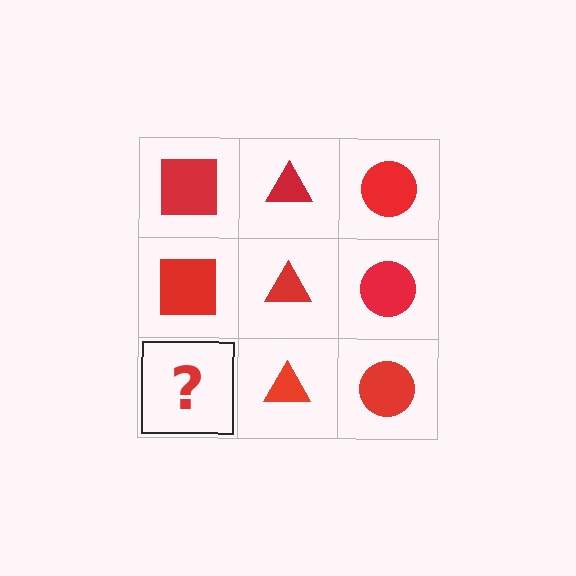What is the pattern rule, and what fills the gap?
The rule is that each column has a consistent shape. The gap should be filled with a red square.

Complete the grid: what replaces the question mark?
The question mark should be replaced with a red square.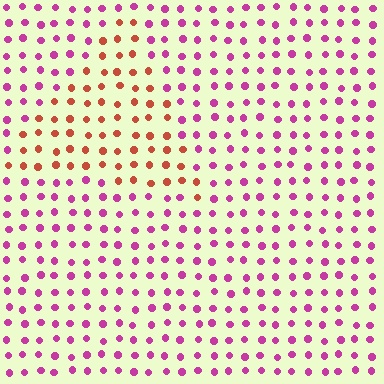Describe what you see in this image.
The image is filled with small magenta elements in a uniform arrangement. A triangle-shaped region is visible where the elements are tinted to a slightly different hue, forming a subtle color boundary.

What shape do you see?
I see a triangle.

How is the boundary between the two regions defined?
The boundary is defined purely by a slight shift in hue (about 52 degrees). Spacing, size, and orientation are identical on both sides.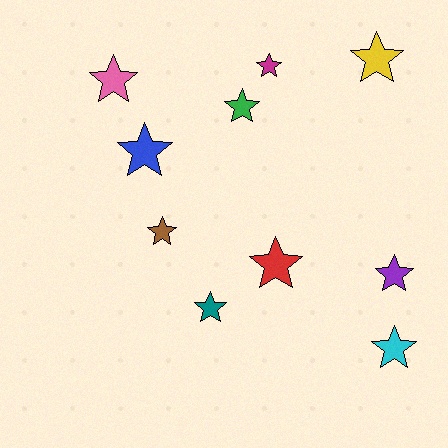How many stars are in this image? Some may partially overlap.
There are 10 stars.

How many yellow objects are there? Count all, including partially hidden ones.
There is 1 yellow object.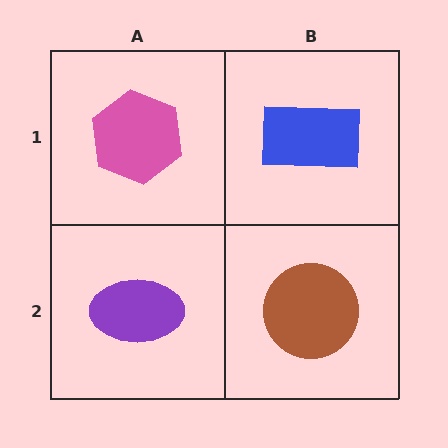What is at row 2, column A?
A purple ellipse.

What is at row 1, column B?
A blue rectangle.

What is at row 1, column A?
A pink hexagon.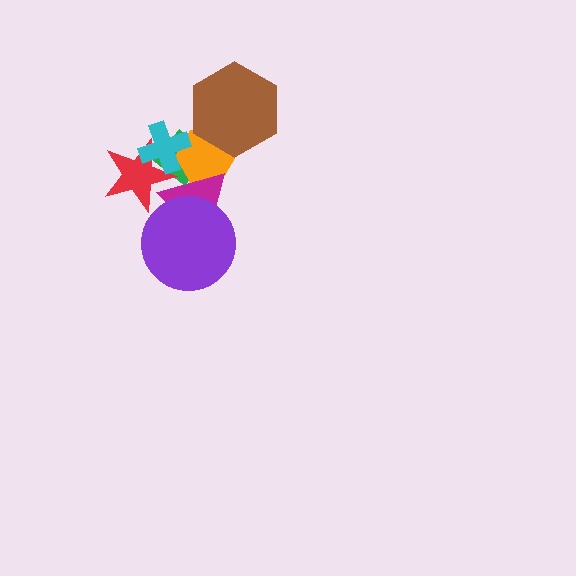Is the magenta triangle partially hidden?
Yes, it is partially covered by another shape.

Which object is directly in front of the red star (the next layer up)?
The cyan cross is directly in front of the red star.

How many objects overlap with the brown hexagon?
1 object overlaps with the brown hexagon.